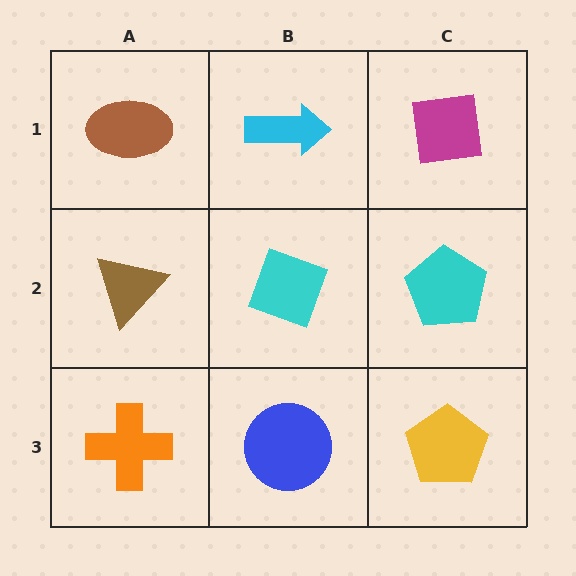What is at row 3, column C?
A yellow pentagon.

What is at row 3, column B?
A blue circle.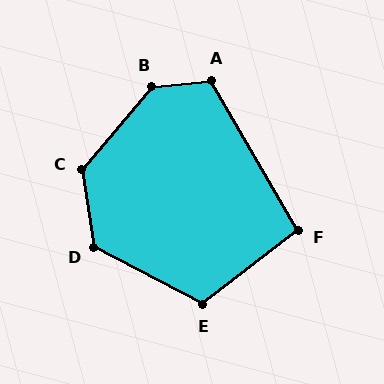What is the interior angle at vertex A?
Approximately 115 degrees (obtuse).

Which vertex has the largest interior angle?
B, at approximately 136 degrees.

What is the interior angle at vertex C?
Approximately 131 degrees (obtuse).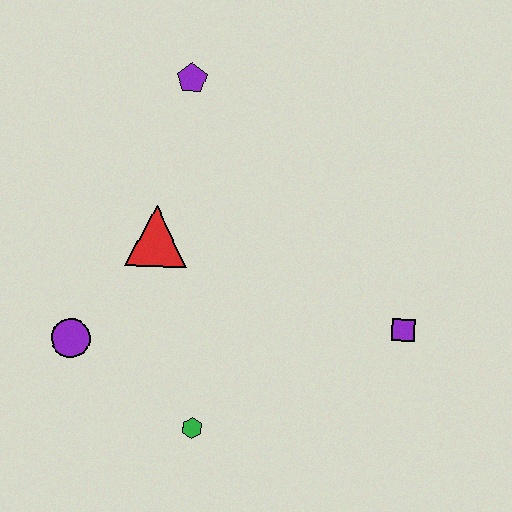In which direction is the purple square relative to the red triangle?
The purple square is to the right of the red triangle.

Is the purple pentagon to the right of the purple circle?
Yes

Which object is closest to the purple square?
The green hexagon is closest to the purple square.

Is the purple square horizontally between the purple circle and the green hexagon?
No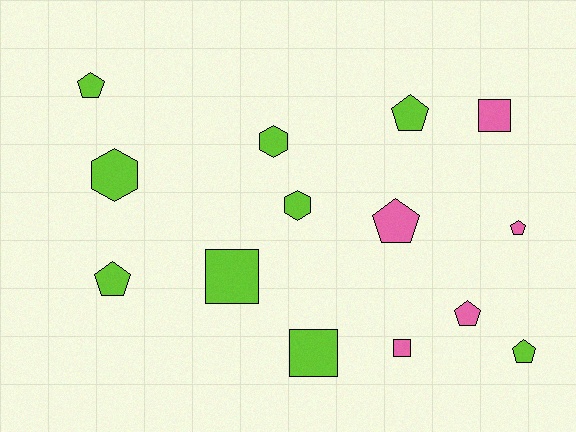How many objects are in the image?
There are 14 objects.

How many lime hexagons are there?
There are 3 lime hexagons.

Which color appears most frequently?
Lime, with 9 objects.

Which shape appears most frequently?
Pentagon, with 7 objects.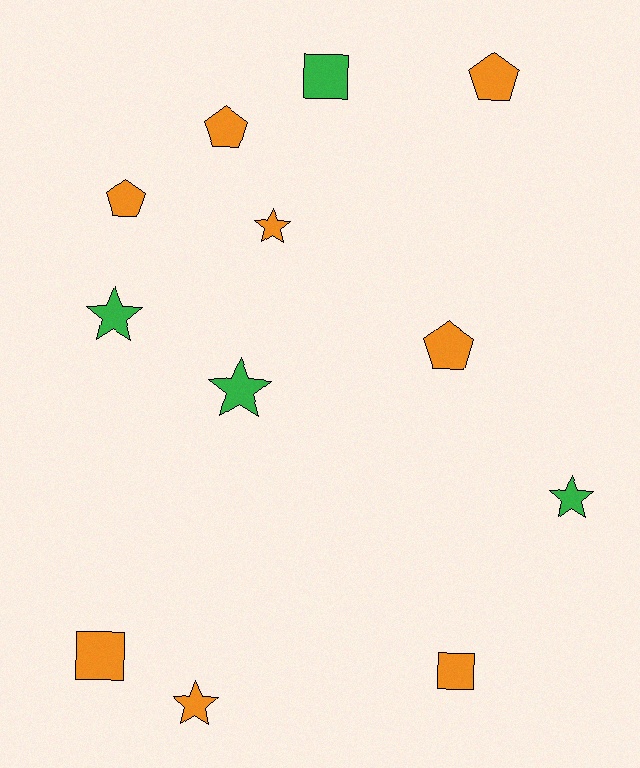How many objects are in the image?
There are 12 objects.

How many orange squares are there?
There are 2 orange squares.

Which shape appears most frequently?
Star, with 5 objects.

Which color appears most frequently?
Orange, with 8 objects.